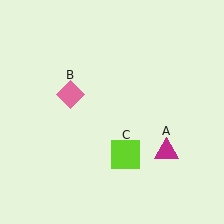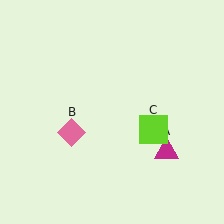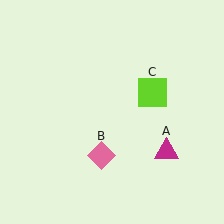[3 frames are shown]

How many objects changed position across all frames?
2 objects changed position: pink diamond (object B), lime square (object C).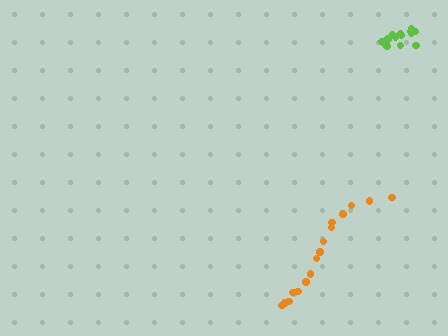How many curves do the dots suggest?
There are 2 distinct paths.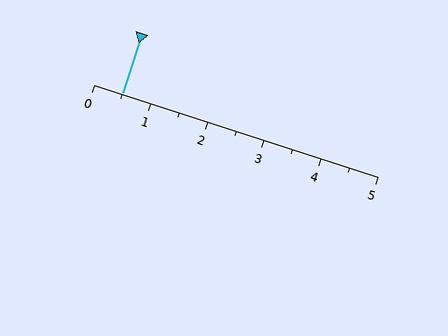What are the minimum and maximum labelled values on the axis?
The axis runs from 0 to 5.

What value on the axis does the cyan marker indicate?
The marker indicates approximately 0.5.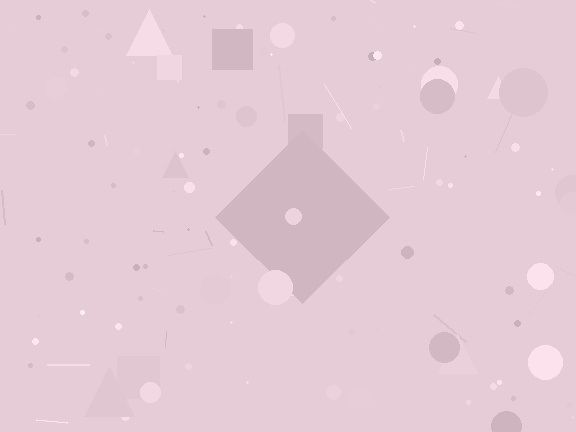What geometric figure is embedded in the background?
A diamond is embedded in the background.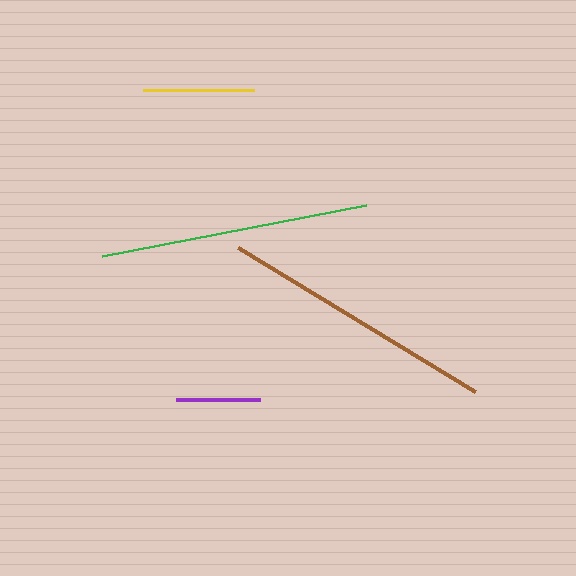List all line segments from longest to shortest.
From longest to shortest: brown, green, yellow, purple.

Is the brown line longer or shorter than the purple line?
The brown line is longer than the purple line.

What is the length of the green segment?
The green segment is approximately 269 pixels long.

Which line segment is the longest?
The brown line is the longest at approximately 277 pixels.